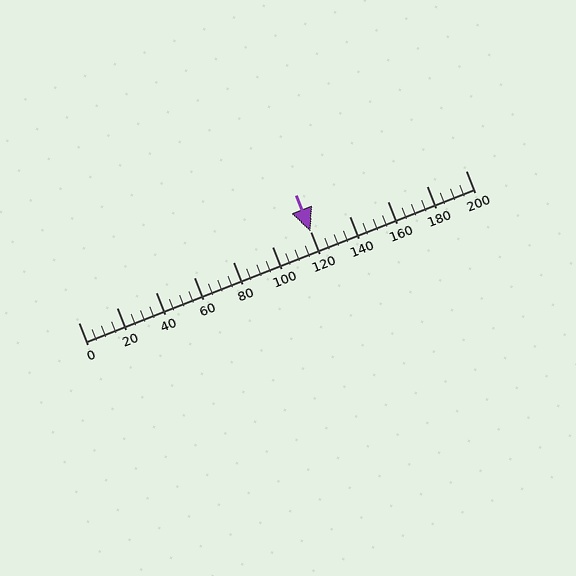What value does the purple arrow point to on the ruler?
The purple arrow points to approximately 120.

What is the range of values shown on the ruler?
The ruler shows values from 0 to 200.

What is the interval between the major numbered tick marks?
The major tick marks are spaced 20 units apart.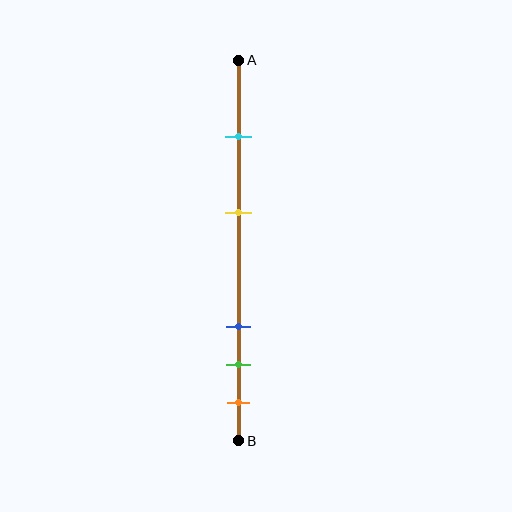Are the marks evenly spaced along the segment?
No, the marks are not evenly spaced.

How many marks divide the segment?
There are 5 marks dividing the segment.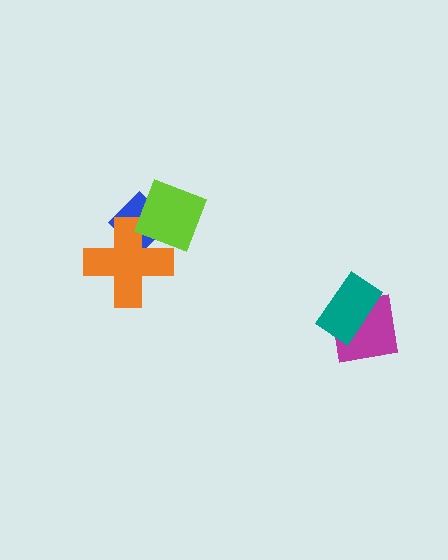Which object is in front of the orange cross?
The lime diamond is in front of the orange cross.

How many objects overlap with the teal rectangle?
1 object overlaps with the teal rectangle.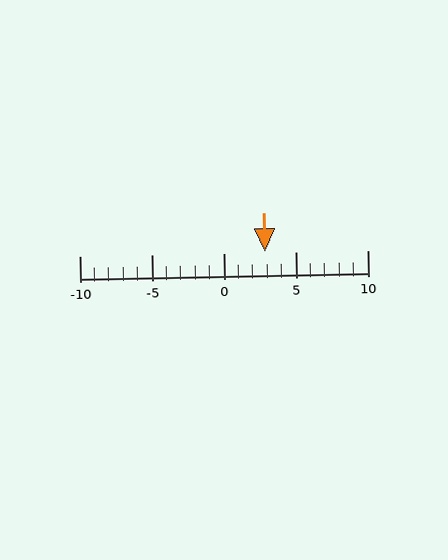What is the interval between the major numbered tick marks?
The major tick marks are spaced 5 units apart.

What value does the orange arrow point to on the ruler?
The orange arrow points to approximately 3.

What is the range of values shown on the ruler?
The ruler shows values from -10 to 10.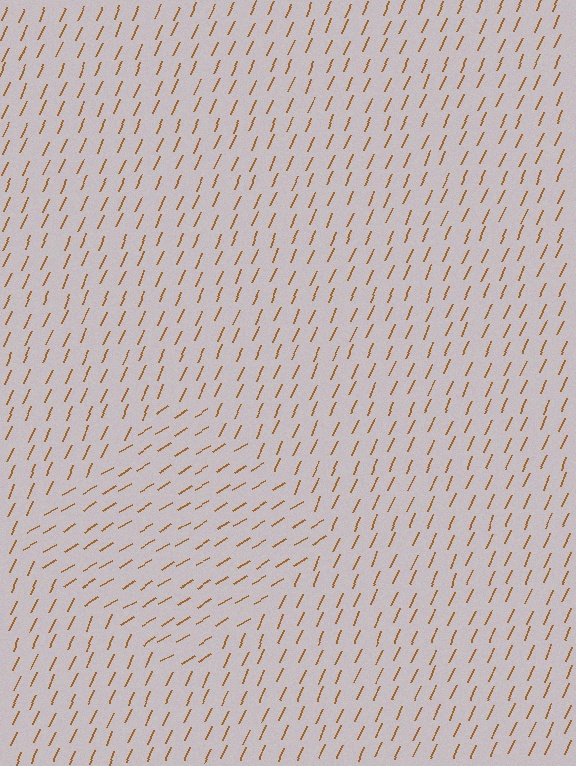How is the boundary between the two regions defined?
The boundary is defined purely by a change in line orientation (approximately 35 degrees difference). All lines are the same color and thickness.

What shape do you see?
I see a diamond.